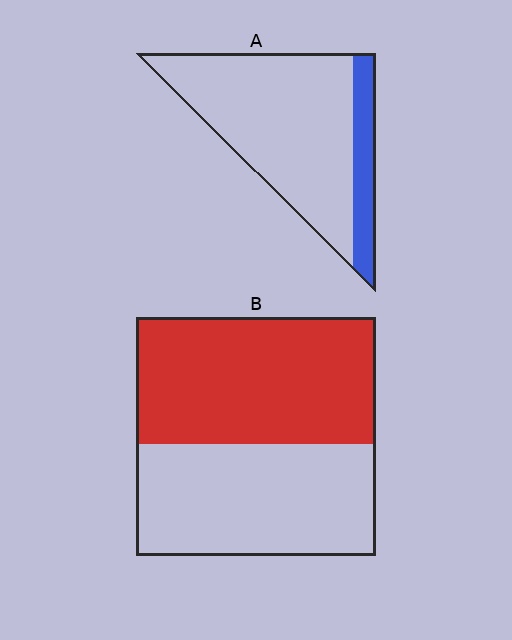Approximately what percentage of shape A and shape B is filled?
A is approximately 20% and B is approximately 55%.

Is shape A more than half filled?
No.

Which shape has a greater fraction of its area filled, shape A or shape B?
Shape B.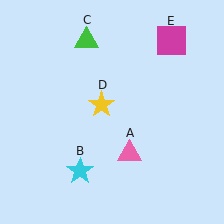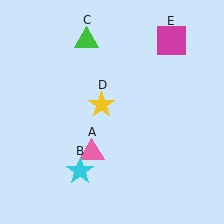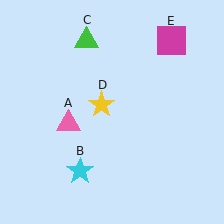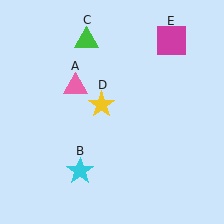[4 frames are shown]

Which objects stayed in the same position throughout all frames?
Cyan star (object B) and green triangle (object C) and yellow star (object D) and magenta square (object E) remained stationary.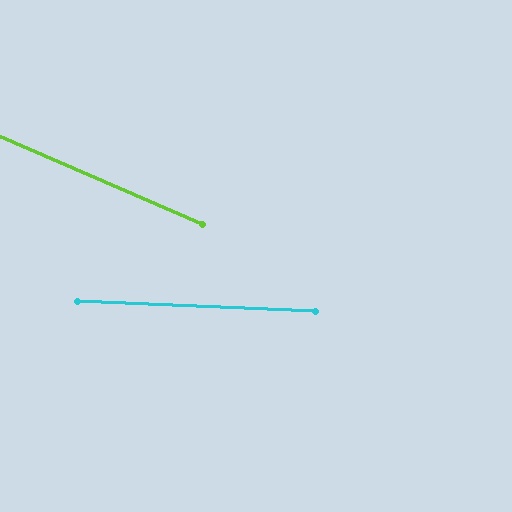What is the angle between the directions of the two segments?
Approximately 21 degrees.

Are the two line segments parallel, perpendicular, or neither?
Neither parallel nor perpendicular — they differ by about 21°.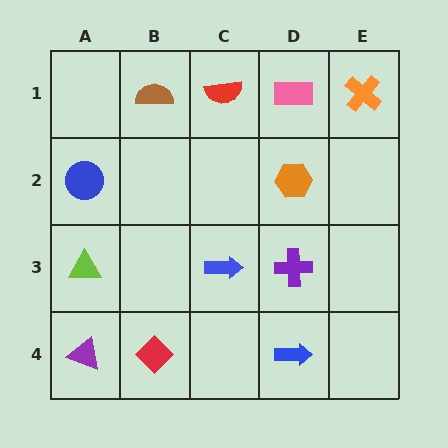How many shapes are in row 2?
2 shapes.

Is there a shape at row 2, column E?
No, that cell is empty.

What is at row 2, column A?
A blue circle.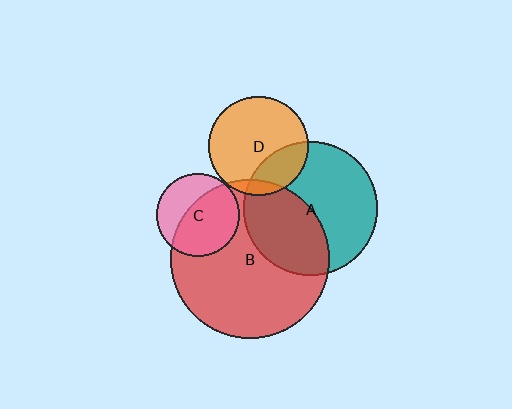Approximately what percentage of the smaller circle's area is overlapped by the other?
Approximately 10%.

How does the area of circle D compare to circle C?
Approximately 1.4 times.